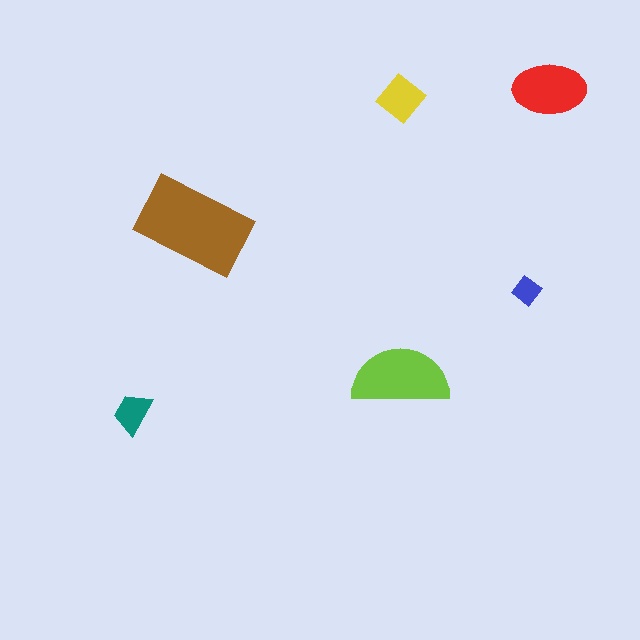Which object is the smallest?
The blue diamond.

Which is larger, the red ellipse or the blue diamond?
The red ellipse.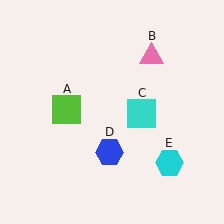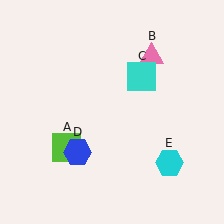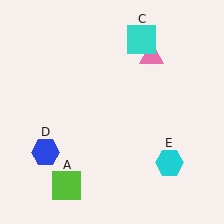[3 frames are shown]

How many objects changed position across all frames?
3 objects changed position: lime square (object A), cyan square (object C), blue hexagon (object D).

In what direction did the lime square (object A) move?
The lime square (object A) moved down.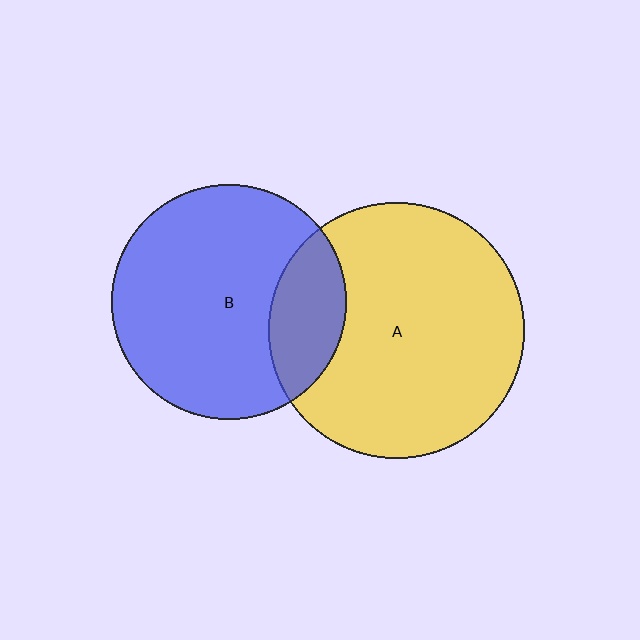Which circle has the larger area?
Circle A (yellow).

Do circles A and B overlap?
Yes.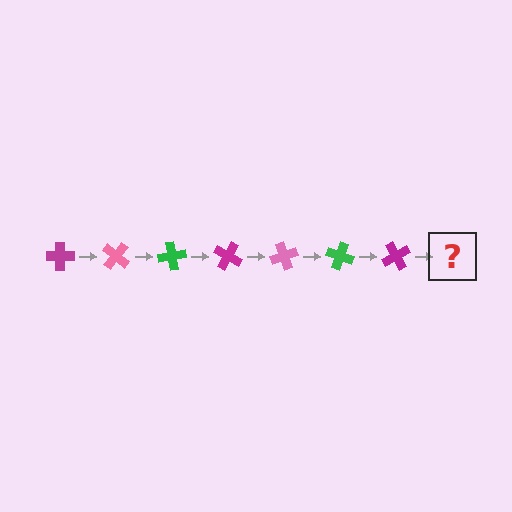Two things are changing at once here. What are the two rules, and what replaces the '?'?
The two rules are that it rotates 40 degrees each step and the color cycles through magenta, pink, and green. The '?' should be a pink cross, rotated 280 degrees from the start.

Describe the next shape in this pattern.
It should be a pink cross, rotated 280 degrees from the start.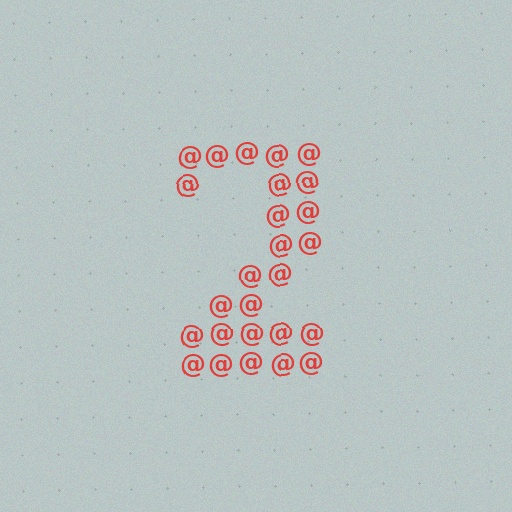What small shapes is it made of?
It is made of small at signs.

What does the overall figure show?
The overall figure shows the digit 2.